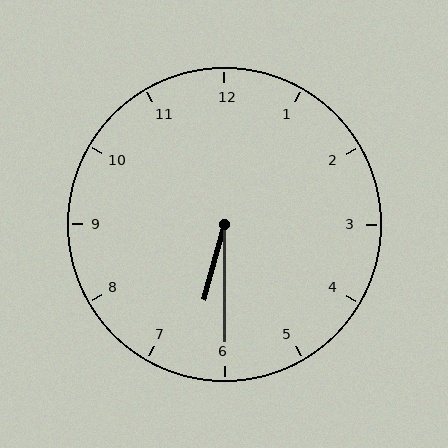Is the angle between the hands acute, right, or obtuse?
It is acute.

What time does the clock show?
6:30.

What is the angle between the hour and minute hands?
Approximately 15 degrees.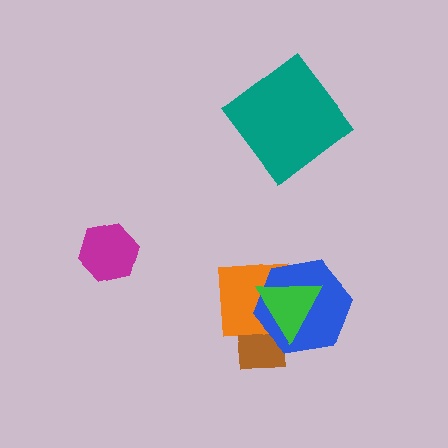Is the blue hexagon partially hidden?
Yes, it is partially covered by another shape.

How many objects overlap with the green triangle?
3 objects overlap with the green triangle.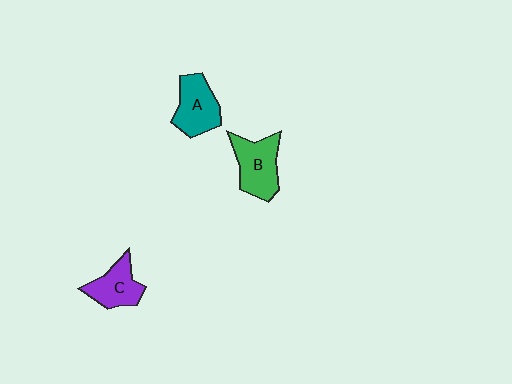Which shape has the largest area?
Shape B (green).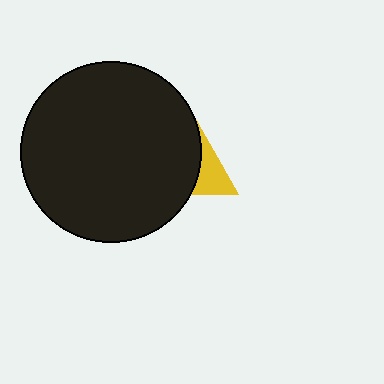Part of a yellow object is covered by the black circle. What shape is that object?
It is a triangle.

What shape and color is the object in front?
The object in front is a black circle.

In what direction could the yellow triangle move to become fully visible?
The yellow triangle could move right. That would shift it out from behind the black circle entirely.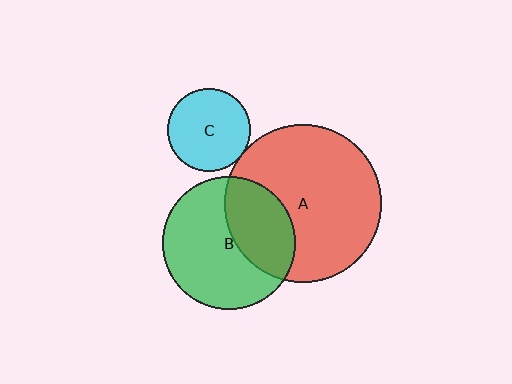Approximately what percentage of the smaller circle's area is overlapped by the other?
Approximately 35%.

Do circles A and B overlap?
Yes.